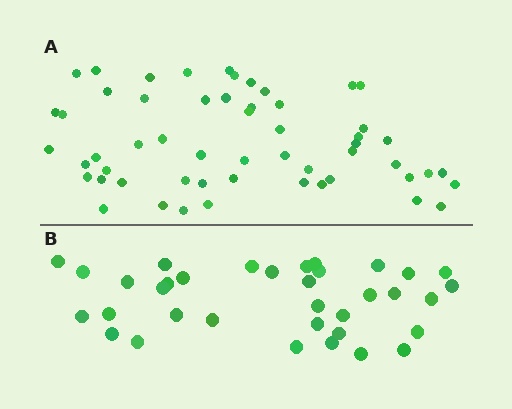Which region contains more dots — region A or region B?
Region A (the top region) has more dots.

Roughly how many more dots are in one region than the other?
Region A has approximately 20 more dots than region B.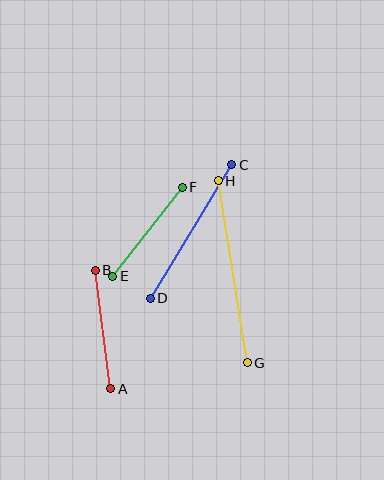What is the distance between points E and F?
The distance is approximately 113 pixels.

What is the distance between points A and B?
The distance is approximately 120 pixels.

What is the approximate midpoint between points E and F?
The midpoint is at approximately (147, 232) pixels.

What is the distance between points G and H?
The distance is approximately 184 pixels.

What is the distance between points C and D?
The distance is approximately 156 pixels.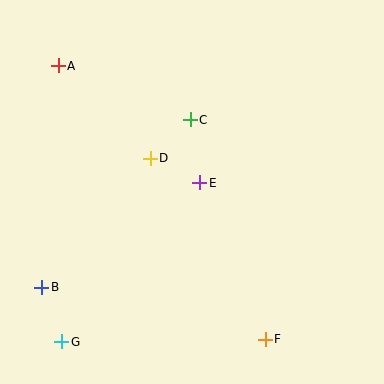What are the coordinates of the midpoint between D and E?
The midpoint between D and E is at (175, 171).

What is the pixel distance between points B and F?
The distance between B and F is 230 pixels.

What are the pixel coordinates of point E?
Point E is at (200, 183).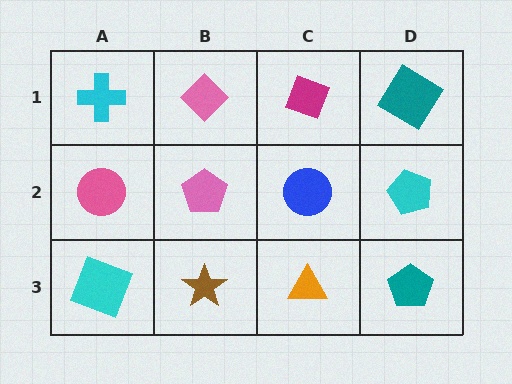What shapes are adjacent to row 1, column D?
A cyan pentagon (row 2, column D), a magenta diamond (row 1, column C).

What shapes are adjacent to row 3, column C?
A blue circle (row 2, column C), a brown star (row 3, column B), a teal pentagon (row 3, column D).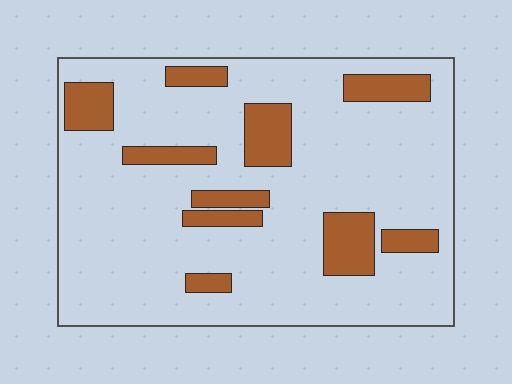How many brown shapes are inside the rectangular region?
10.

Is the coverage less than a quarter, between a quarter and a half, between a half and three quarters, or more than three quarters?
Less than a quarter.